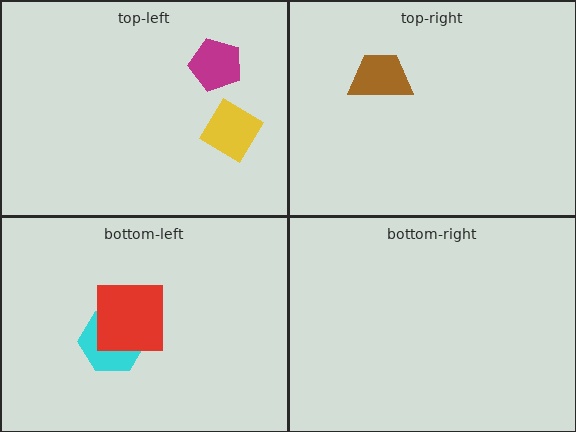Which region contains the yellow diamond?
The top-left region.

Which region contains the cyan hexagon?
The bottom-left region.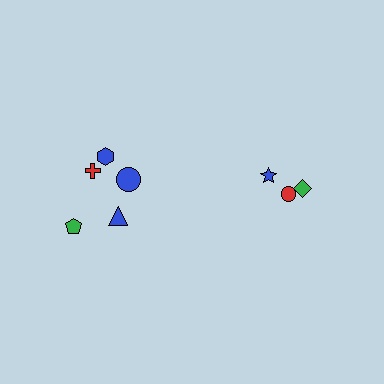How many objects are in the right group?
There are 3 objects.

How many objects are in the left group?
There are 5 objects.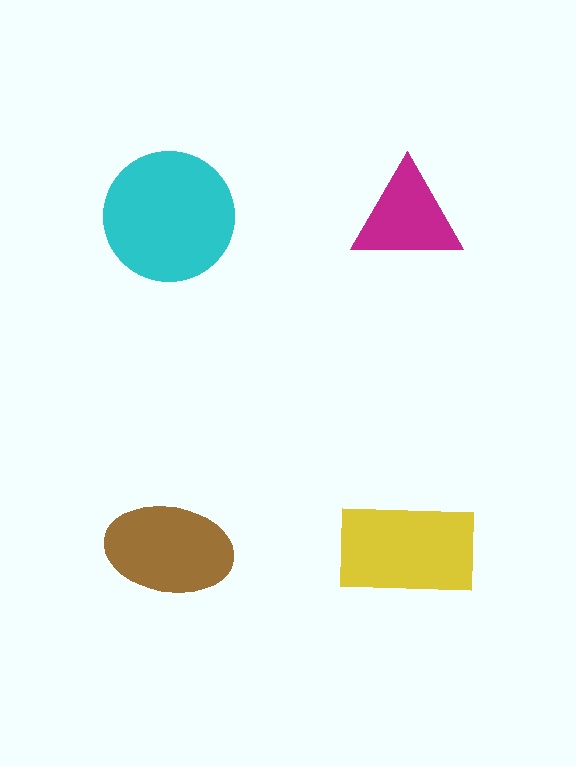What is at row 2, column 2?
A yellow rectangle.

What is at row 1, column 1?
A cyan circle.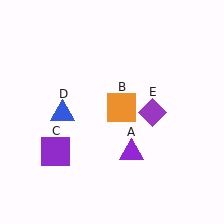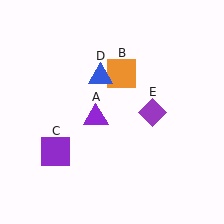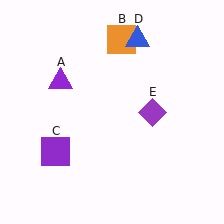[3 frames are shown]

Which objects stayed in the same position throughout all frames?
Purple square (object C) and purple diamond (object E) remained stationary.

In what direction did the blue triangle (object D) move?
The blue triangle (object D) moved up and to the right.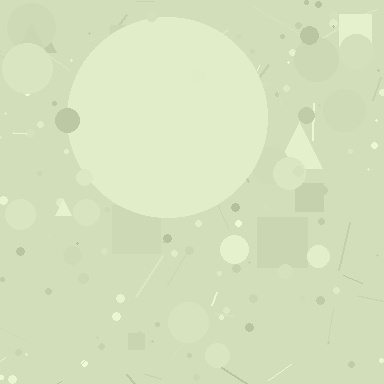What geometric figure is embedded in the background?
A circle is embedded in the background.